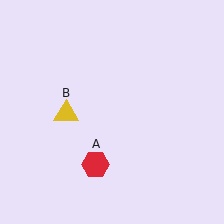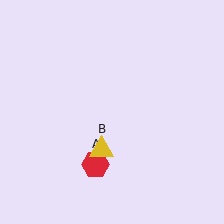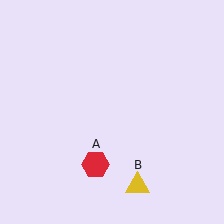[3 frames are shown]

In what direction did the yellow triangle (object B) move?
The yellow triangle (object B) moved down and to the right.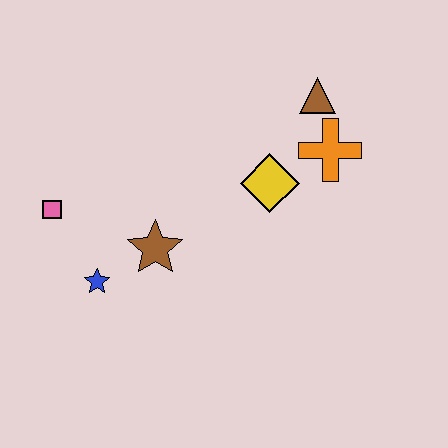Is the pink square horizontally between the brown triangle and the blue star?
No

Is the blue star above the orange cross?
No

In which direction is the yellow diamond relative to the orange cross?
The yellow diamond is to the left of the orange cross.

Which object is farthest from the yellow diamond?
The pink square is farthest from the yellow diamond.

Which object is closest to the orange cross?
The brown triangle is closest to the orange cross.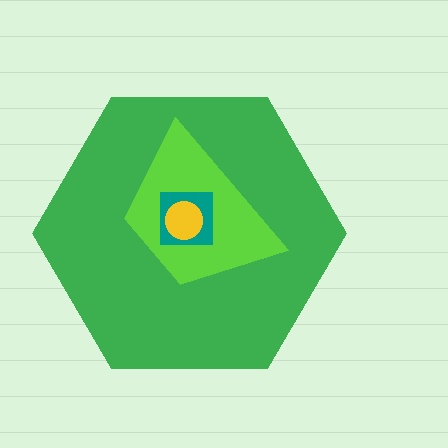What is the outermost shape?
The green hexagon.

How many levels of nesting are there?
4.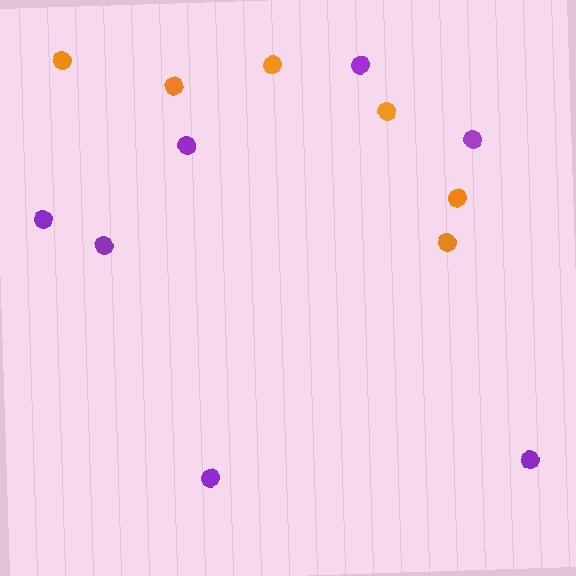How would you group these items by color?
There are 2 groups: one group of purple circles (7) and one group of orange circles (6).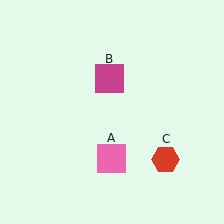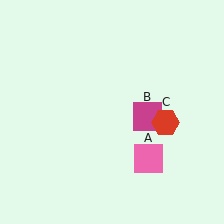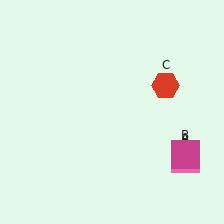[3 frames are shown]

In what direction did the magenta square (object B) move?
The magenta square (object B) moved down and to the right.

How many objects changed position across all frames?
3 objects changed position: pink square (object A), magenta square (object B), red hexagon (object C).